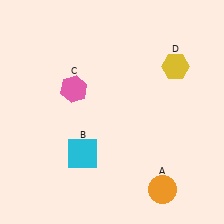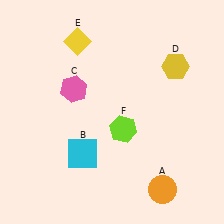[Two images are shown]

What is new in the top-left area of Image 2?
A yellow diamond (E) was added in the top-left area of Image 2.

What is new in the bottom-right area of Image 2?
A lime hexagon (F) was added in the bottom-right area of Image 2.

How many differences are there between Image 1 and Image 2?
There are 2 differences between the two images.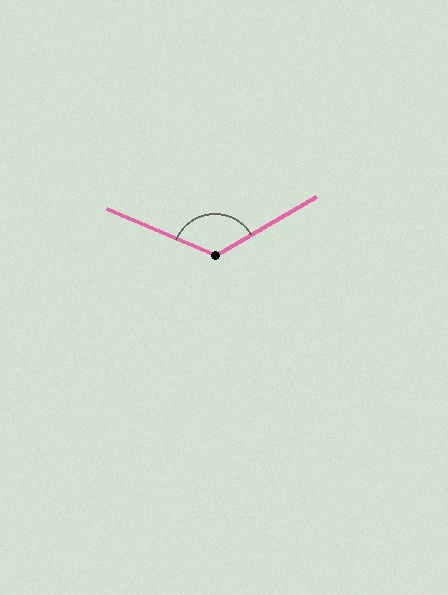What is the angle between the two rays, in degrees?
Approximately 126 degrees.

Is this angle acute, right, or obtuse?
It is obtuse.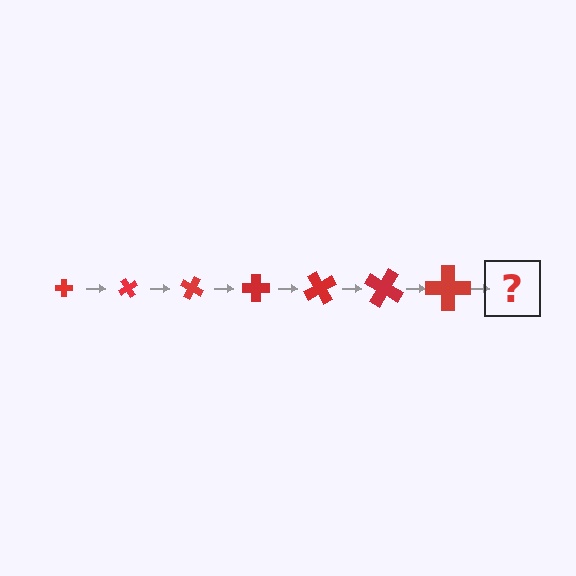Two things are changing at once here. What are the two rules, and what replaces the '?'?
The two rules are that the cross grows larger each step and it rotates 60 degrees each step. The '?' should be a cross, larger than the previous one and rotated 420 degrees from the start.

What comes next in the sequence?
The next element should be a cross, larger than the previous one and rotated 420 degrees from the start.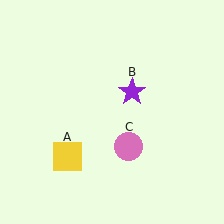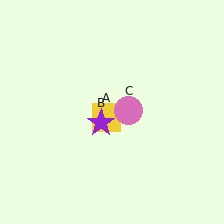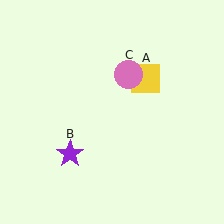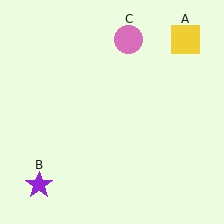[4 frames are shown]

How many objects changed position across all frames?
3 objects changed position: yellow square (object A), purple star (object B), pink circle (object C).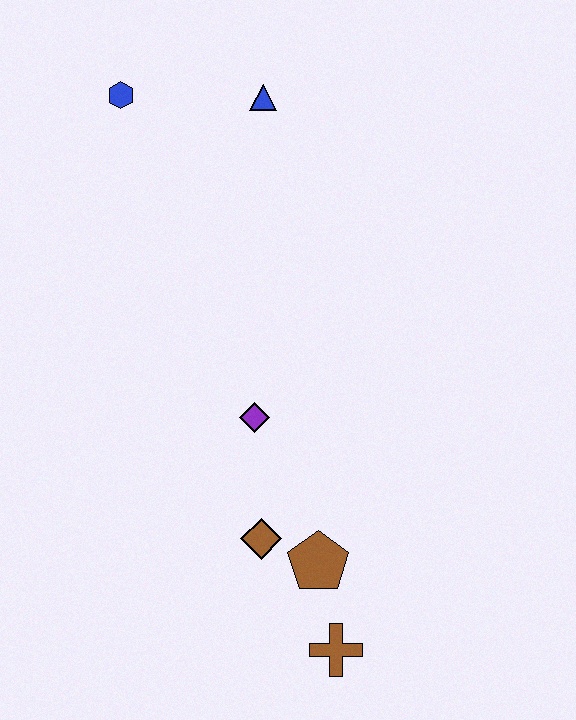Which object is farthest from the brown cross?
The blue hexagon is farthest from the brown cross.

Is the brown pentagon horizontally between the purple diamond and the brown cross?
Yes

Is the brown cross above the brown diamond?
No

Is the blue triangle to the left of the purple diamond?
No